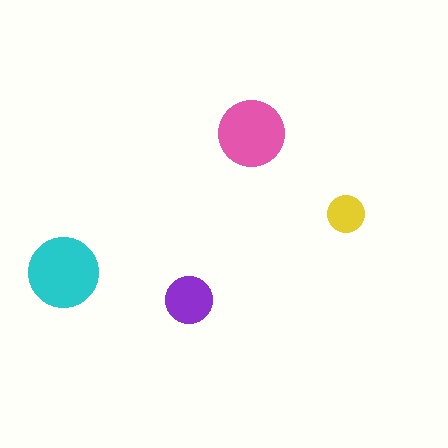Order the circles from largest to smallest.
the cyan one, the pink one, the purple one, the yellow one.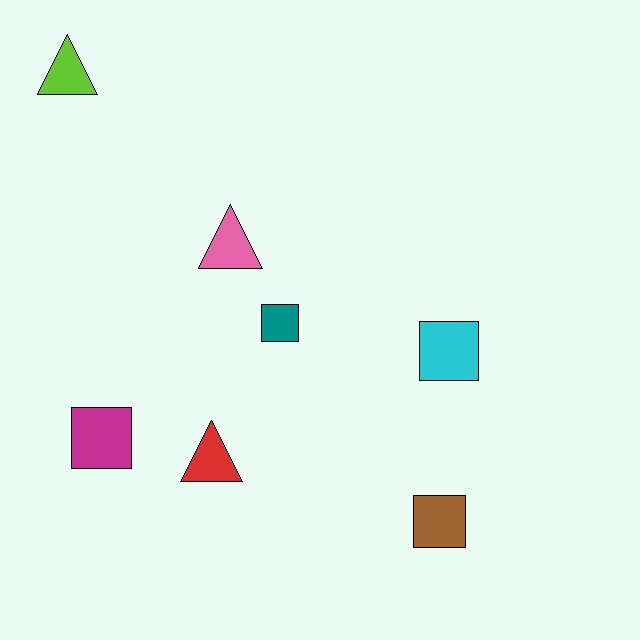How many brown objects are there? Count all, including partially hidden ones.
There is 1 brown object.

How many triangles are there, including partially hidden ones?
There are 3 triangles.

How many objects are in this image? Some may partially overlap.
There are 7 objects.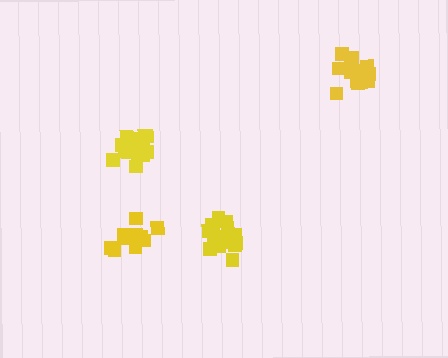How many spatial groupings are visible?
There are 4 spatial groupings.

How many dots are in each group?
Group 1: 17 dots, Group 2: 17 dots, Group 3: 14 dots, Group 4: 11 dots (59 total).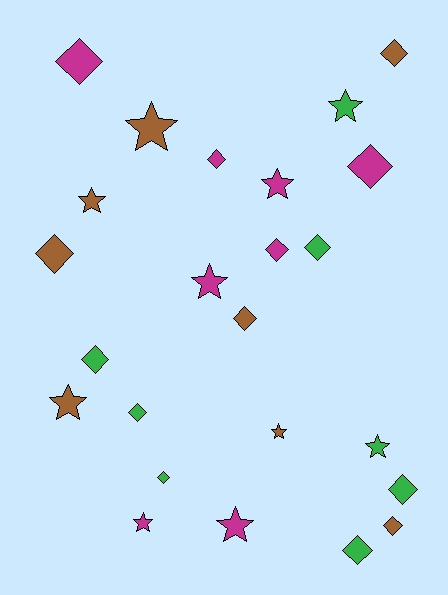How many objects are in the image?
There are 24 objects.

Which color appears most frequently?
Green, with 8 objects.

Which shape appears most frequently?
Diamond, with 14 objects.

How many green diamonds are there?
There are 6 green diamonds.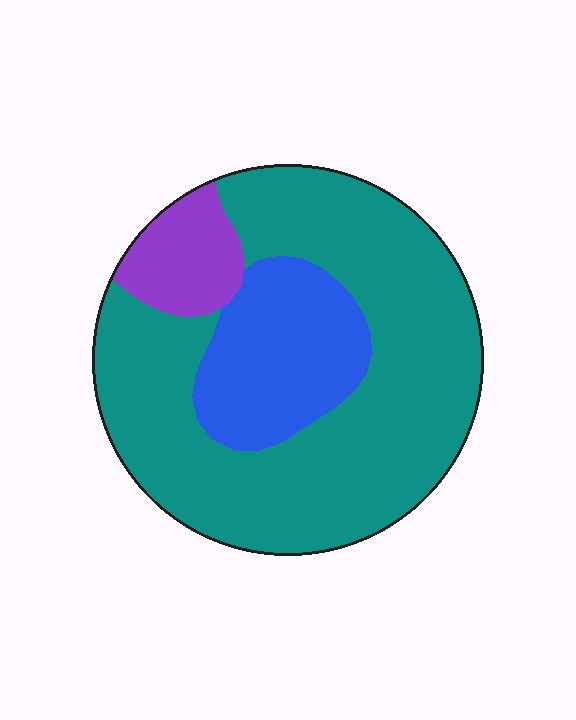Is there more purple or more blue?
Blue.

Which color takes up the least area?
Purple, at roughly 10%.